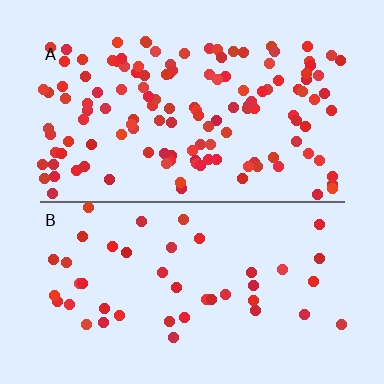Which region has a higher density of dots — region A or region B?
A (the top).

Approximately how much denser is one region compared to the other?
Approximately 3.0× — region A over region B.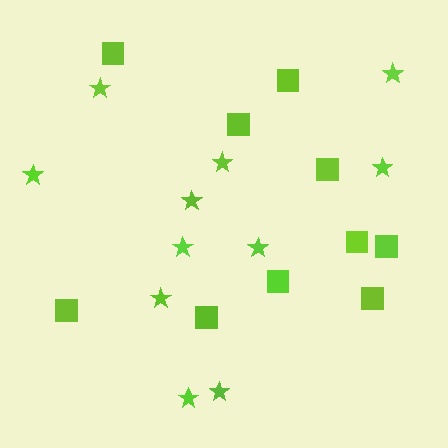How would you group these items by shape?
There are 2 groups: one group of squares (10) and one group of stars (11).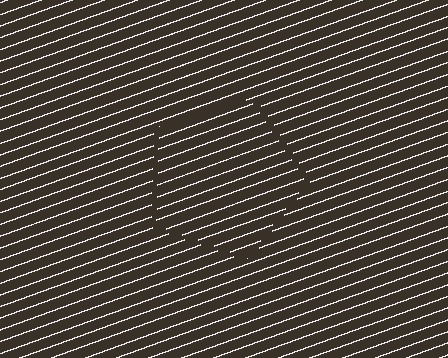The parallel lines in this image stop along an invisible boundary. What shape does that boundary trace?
An illusory pentagon. The interior of the shape contains the same grating, shifted by half a period — the contour is defined by the phase discontinuity where line-ends from the inner and outer gratings abut.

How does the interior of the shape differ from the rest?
The interior of the shape contains the same grating, shifted by half a period — the contour is defined by the phase discontinuity where line-ends from the inner and outer gratings abut.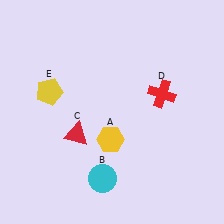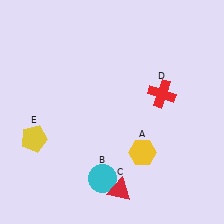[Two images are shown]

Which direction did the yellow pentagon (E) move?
The yellow pentagon (E) moved down.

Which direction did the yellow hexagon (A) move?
The yellow hexagon (A) moved right.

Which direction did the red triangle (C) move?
The red triangle (C) moved down.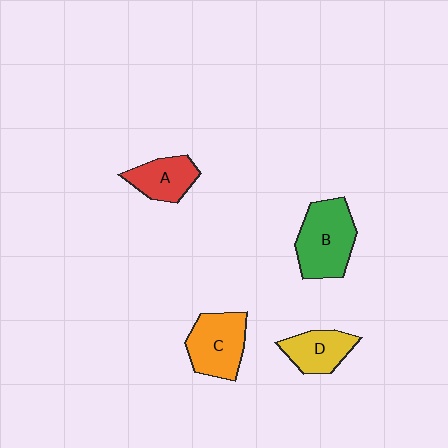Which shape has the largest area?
Shape B (green).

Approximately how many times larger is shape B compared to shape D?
Approximately 1.6 times.